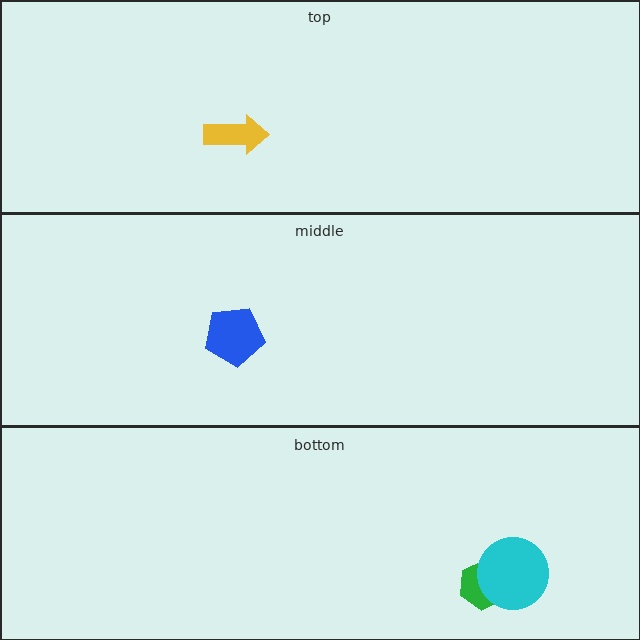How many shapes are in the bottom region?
2.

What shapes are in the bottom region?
The green hexagon, the cyan circle.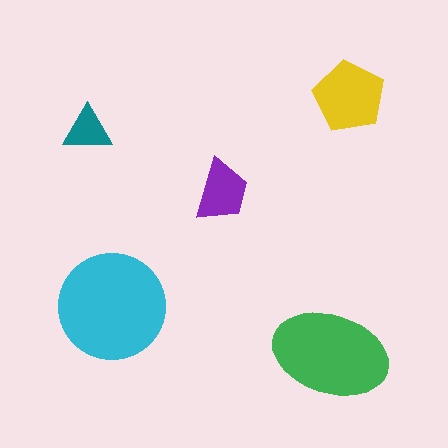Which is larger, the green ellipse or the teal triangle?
The green ellipse.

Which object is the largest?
The cyan circle.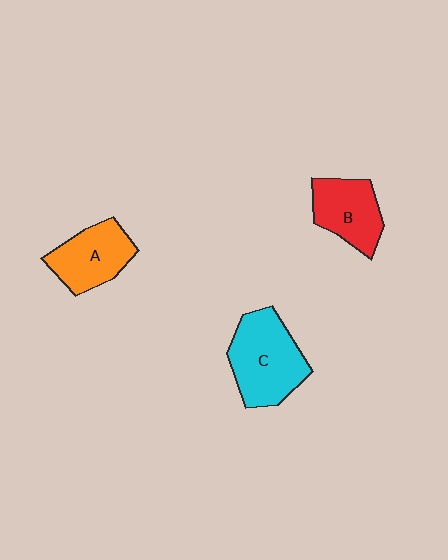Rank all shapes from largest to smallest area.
From largest to smallest: C (cyan), A (orange), B (red).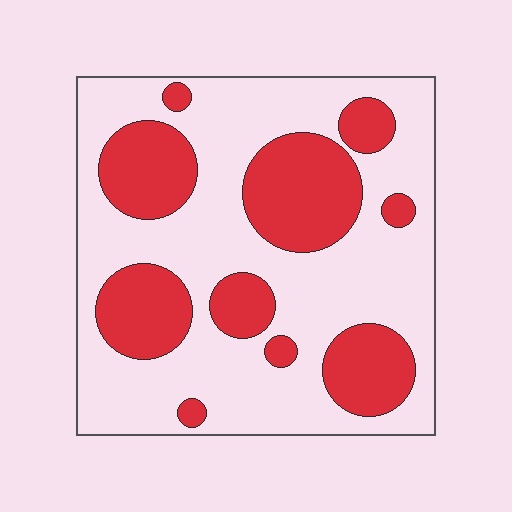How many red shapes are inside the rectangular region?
10.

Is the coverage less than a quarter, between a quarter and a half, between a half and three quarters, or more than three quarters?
Between a quarter and a half.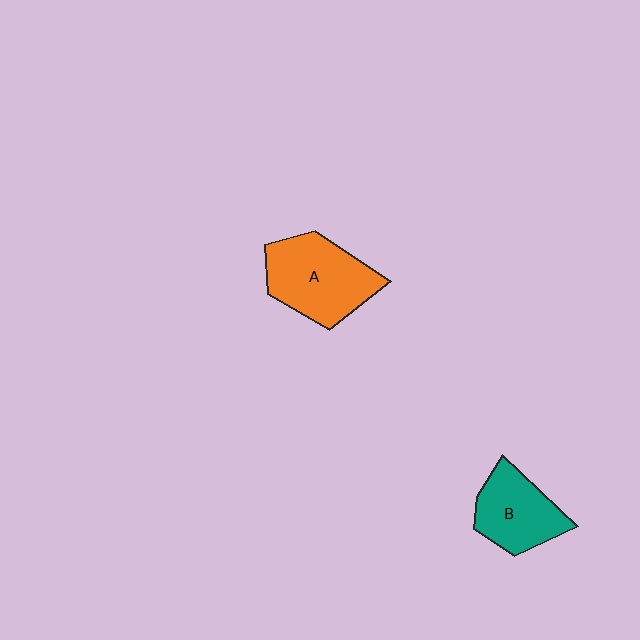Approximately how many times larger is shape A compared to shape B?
Approximately 1.3 times.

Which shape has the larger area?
Shape A (orange).